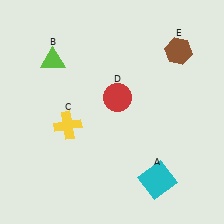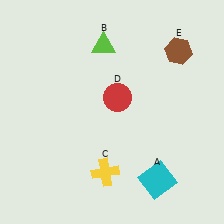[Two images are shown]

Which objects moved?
The objects that moved are: the lime triangle (B), the yellow cross (C).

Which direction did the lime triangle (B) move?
The lime triangle (B) moved right.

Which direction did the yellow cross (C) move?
The yellow cross (C) moved down.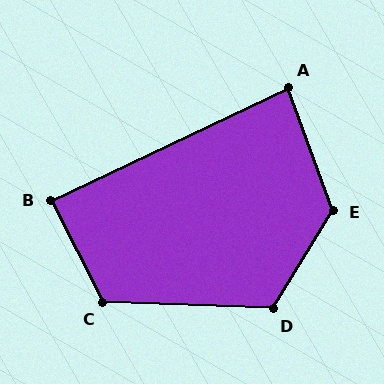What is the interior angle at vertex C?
Approximately 119 degrees (obtuse).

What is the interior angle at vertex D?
Approximately 119 degrees (obtuse).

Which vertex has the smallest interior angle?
A, at approximately 85 degrees.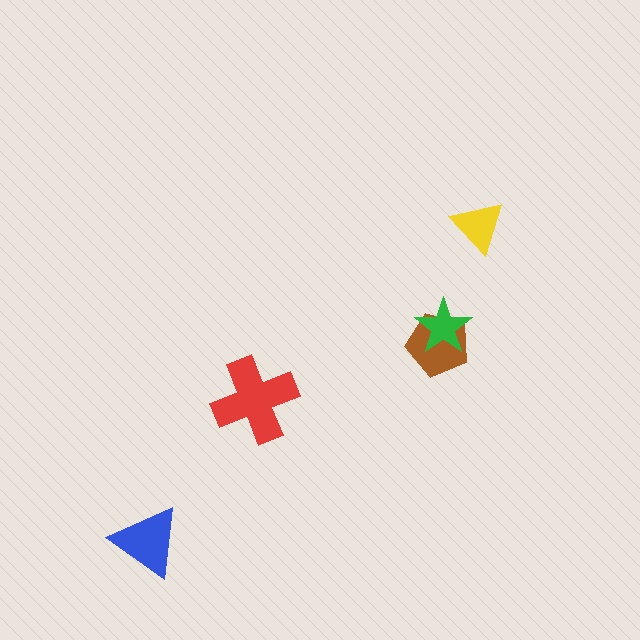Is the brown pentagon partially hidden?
Yes, it is partially covered by another shape.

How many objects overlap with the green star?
1 object overlaps with the green star.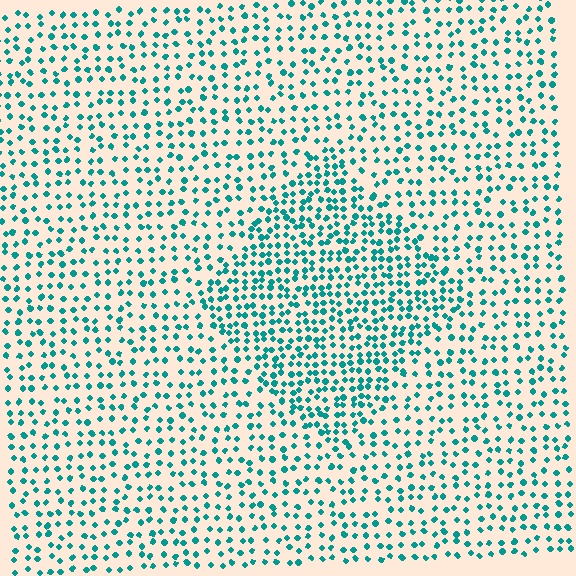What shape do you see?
I see a diamond.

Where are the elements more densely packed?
The elements are more densely packed inside the diamond boundary.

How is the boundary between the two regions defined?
The boundary is defined by a change in element density (approximately 1.7x ratio). All elements are the same color, size, and shape.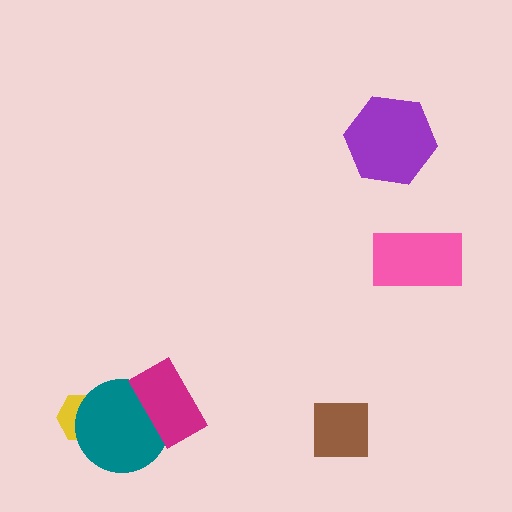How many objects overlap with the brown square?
0 objects overlap with the brown square.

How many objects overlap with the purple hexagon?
0 objects overlap with the purple hexagon.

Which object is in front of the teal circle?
The magenta rectangle is in front of the teal circle.